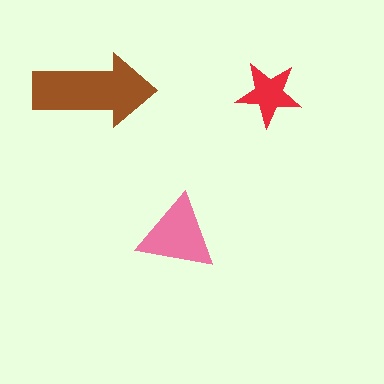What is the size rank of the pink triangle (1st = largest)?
2nd.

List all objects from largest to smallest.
The brown arrow, the pink triangle, the red star.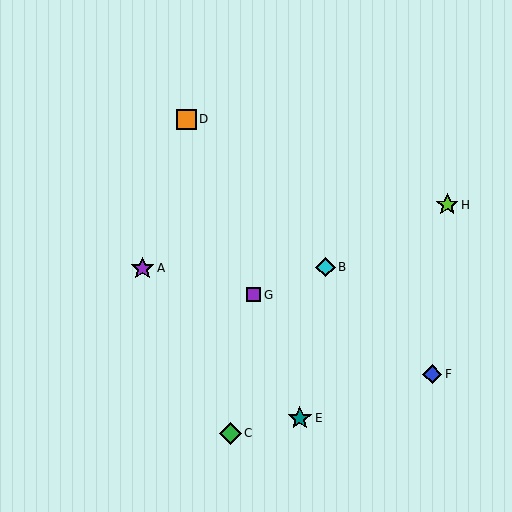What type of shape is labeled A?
Shape A is a purple star.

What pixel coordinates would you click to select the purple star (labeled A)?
Click at (142, 268) to select the purple star A.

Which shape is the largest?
The teal star (labeled E) is the largest.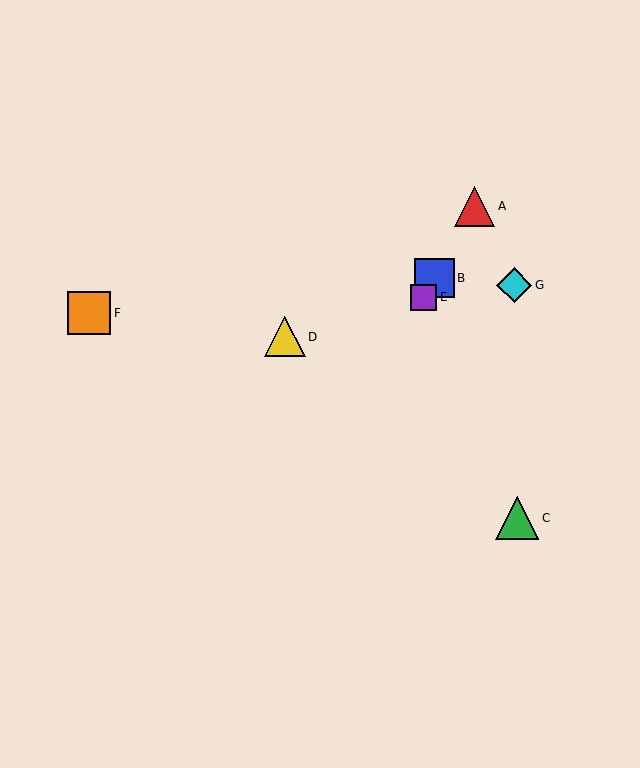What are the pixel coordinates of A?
Object A is at (475, 206).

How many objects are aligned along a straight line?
3 objects (A, B, E) are aligned along a straight line.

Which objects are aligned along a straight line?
Objects A, B, E are aligned along a straight line.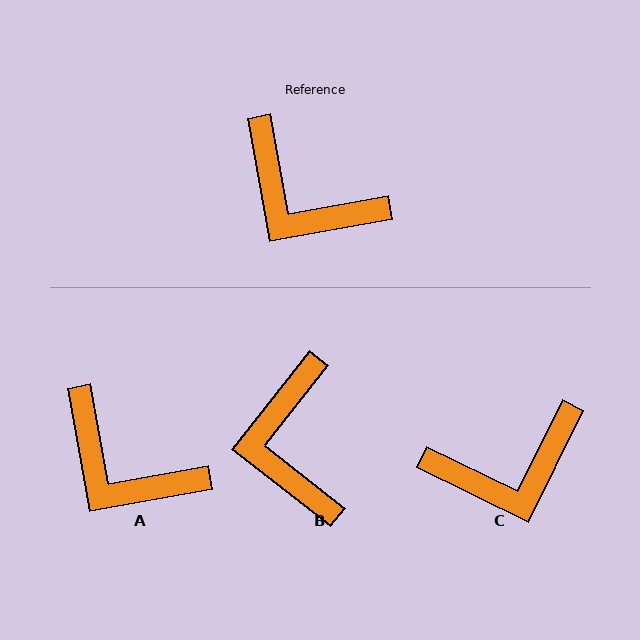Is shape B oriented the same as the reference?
No, it is off by about 48 degrees.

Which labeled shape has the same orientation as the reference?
A.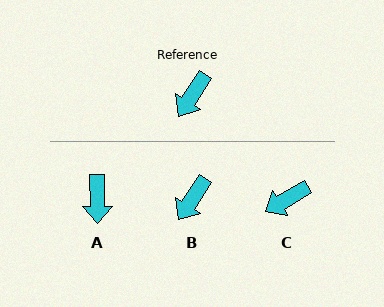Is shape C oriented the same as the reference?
No, it is off by about 27 degrees.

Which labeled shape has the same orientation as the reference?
B.